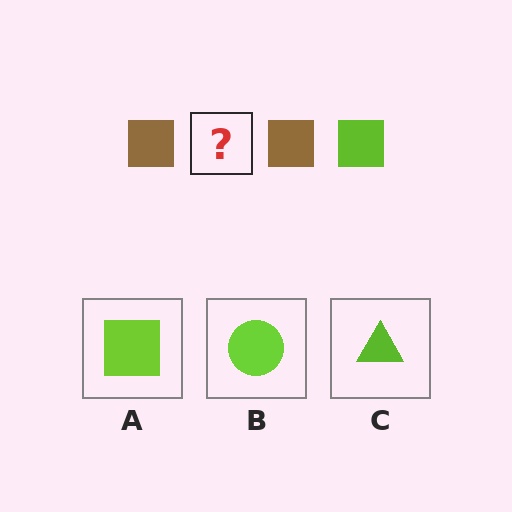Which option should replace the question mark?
Option A.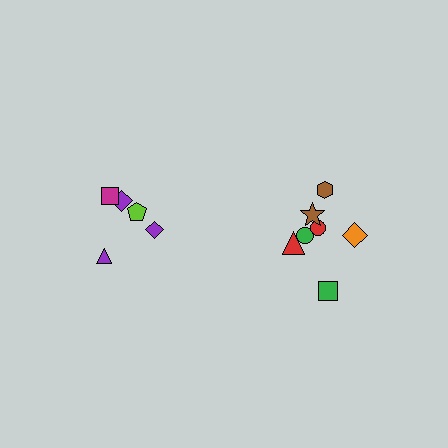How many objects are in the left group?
There are 5 objects.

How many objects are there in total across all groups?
There are 12 objects.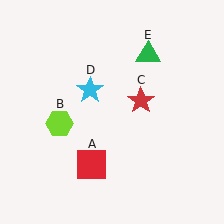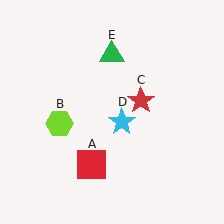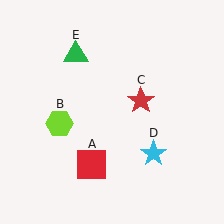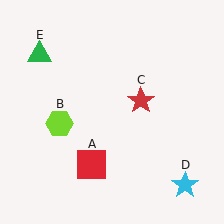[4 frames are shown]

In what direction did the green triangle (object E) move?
The green triangle (object E) moved left.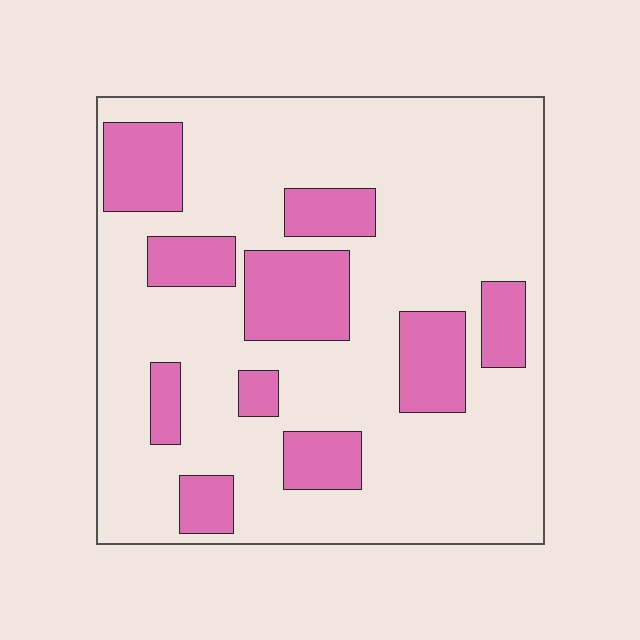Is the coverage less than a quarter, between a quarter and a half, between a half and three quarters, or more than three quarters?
Less than a quarter.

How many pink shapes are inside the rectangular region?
10.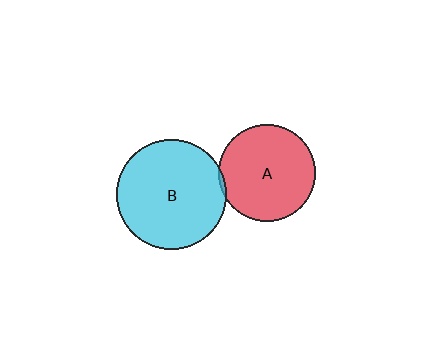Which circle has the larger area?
Circle B (cyan).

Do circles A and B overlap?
Yes.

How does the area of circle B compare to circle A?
Approximately 1.3 times.